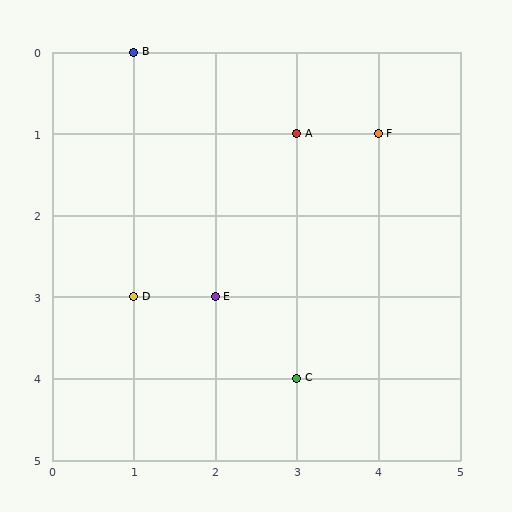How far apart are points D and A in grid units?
Points D and A are 2 columns and 2 rows apart (about 2.8 grid units diagonally).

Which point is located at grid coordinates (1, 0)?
Point B is at (1, 0).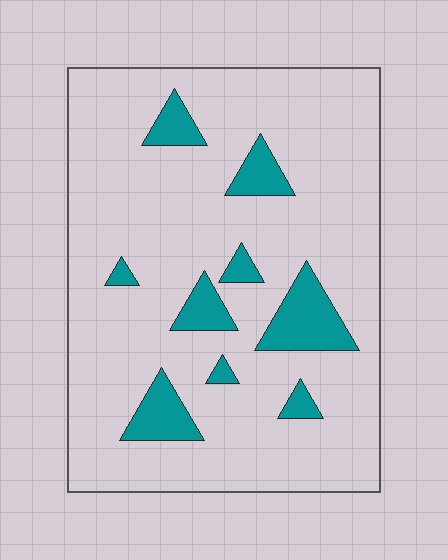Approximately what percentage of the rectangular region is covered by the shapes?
Approximately 15%.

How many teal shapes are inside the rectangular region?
9.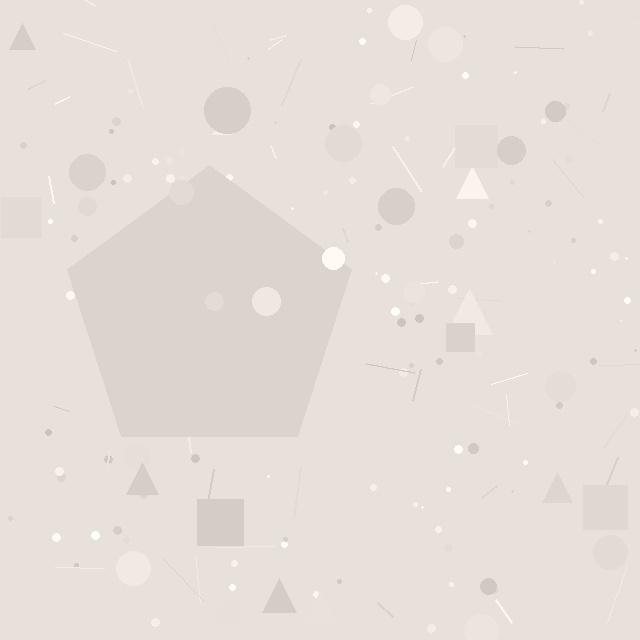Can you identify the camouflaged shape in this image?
The camouflaged shape is a pentagon.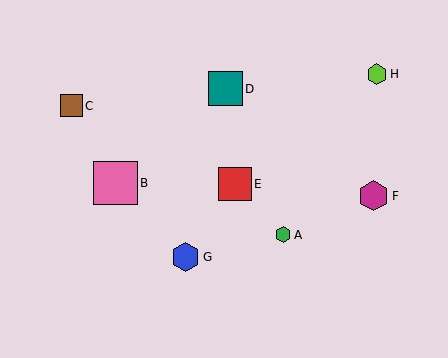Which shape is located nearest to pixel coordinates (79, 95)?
The brown square (labeled C) at (71, 106) is nearest to that location.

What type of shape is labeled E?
Shape E is a red square.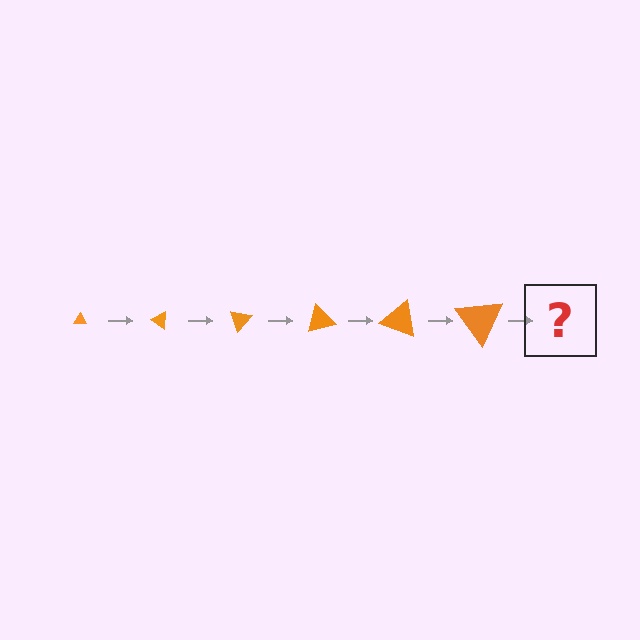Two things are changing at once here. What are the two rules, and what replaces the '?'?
The two rules are that the triangle grows larger each step and it rotates 35 degrees each step. The '?' should be a triangle, larger than the previous one and rotated 210 degrees from the start.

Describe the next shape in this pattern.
It should be a triangle, larger than the previous one and rotated 210 degrees from the start.